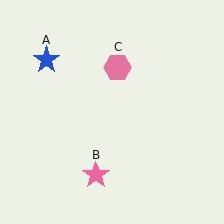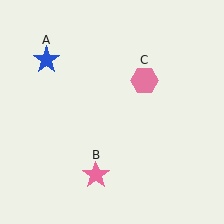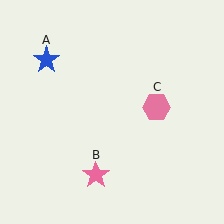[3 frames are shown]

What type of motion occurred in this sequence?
The pink hexagon (object C) rotated clockwise around the center of the scene.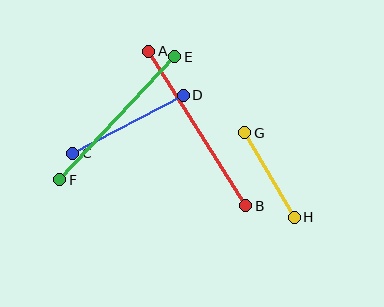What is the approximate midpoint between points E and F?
The midpoint is at approximately (117, 118) pixels.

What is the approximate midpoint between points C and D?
The midpoint is at approximately (128, 124) pixels.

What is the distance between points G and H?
The distance is approximately 98 pixels.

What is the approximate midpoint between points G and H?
The midpoint is at approximately (270, 175) pixels.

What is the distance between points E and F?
The distance is approximately 168 pixels.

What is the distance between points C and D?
The distance is approximately 125 pixels.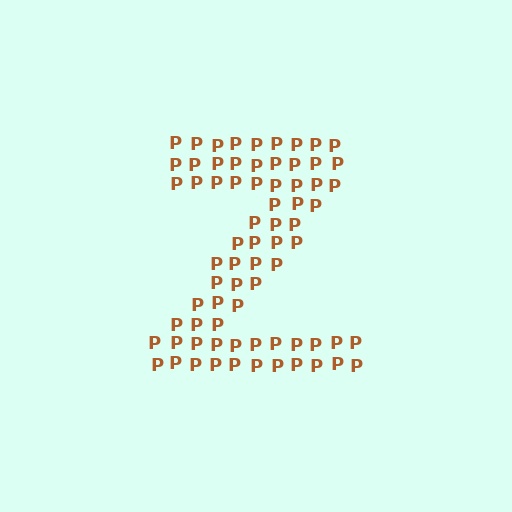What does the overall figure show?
The overall figure shows the letter Z.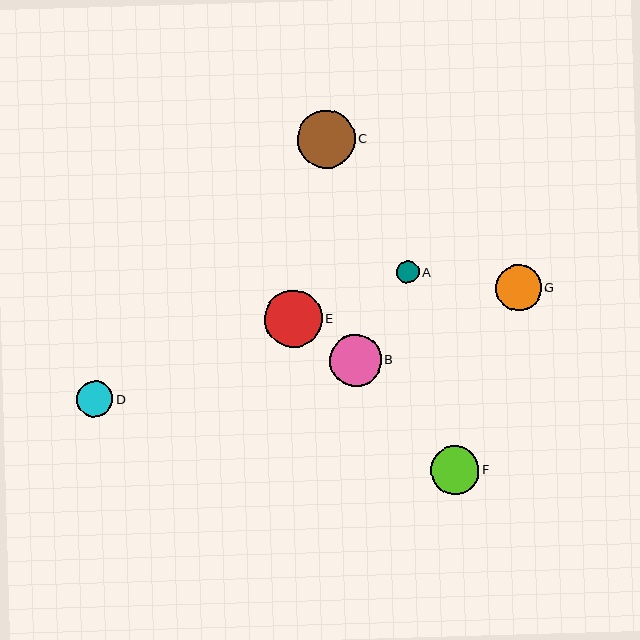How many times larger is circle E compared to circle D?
Circle E is approximately 1.6 times the size of circle D.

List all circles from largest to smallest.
From largest to smallest: C, E, B, F, G, D, A.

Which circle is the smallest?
Circle A is the smallest with a size of approximately 22 pixels.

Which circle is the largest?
Circle C is the largest with a size of approximately 58 pixels.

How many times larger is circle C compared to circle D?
Circle C is approximately 1.6 times the size of circle D.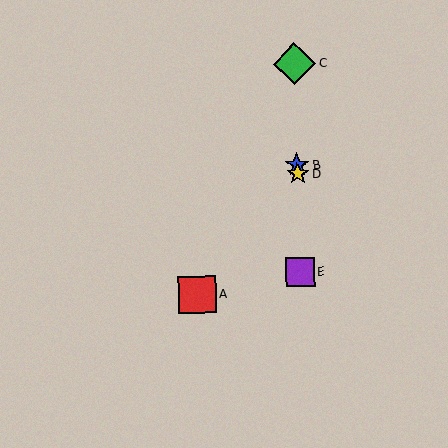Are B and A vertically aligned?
No, B is at x≈297 and A is at x≈197.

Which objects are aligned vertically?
Objects B, C, D, E are aligned vertically.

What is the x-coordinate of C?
Object C is at x≈295.